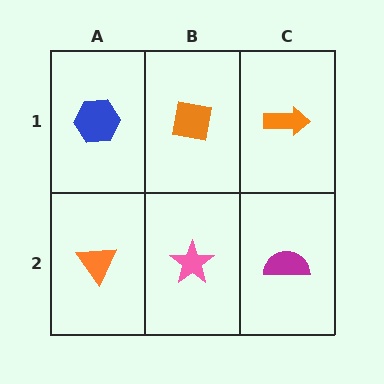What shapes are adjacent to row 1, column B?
A pink star (row 2, column B), a blue hexagon (row 1, column A), an orange arrow (row 1, column C).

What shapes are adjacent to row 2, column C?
An orange arrow (row 1, column C), a pink star (row 2, column B).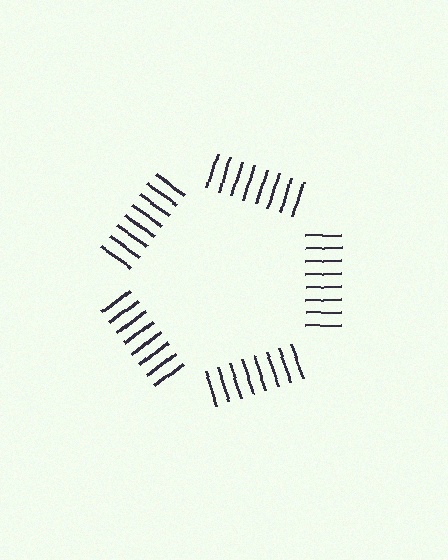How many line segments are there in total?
40 — 8 along each of the 5 edges.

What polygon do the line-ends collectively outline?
An illusory pentagon — the line segments terminate on its edges but no continuous stroke is drawn.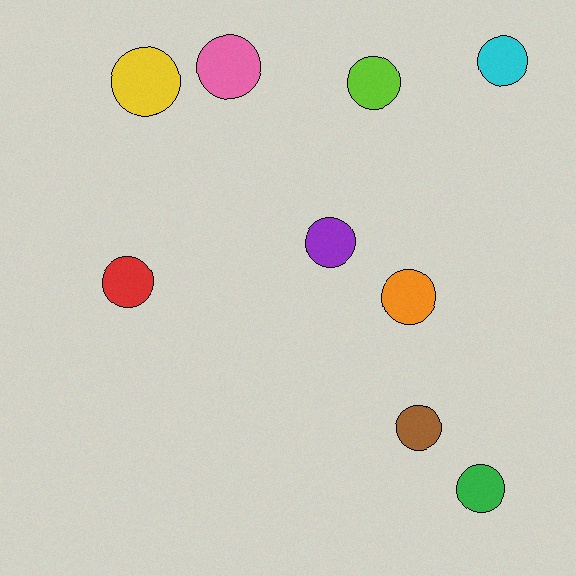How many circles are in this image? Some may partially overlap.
There are 9 circles.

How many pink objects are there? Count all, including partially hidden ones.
There is 1 pink object.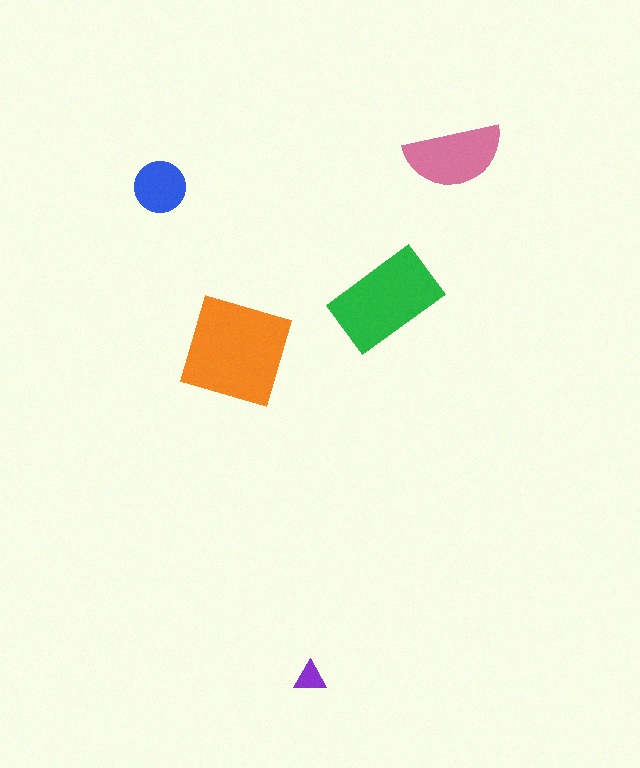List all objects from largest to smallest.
The orange square, the green rectangle, the pink semicircle, the blue circle, the purple triangle.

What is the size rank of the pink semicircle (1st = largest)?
3rd.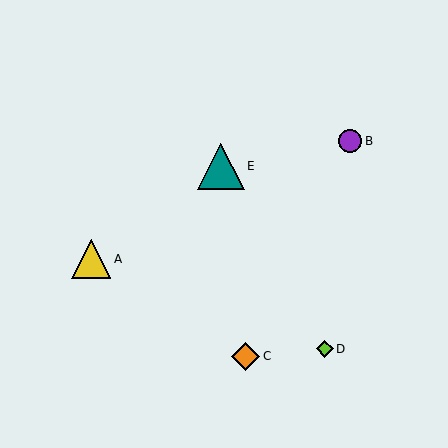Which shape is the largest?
The teal triangle (labeled E) is the largest.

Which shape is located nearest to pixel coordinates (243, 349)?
The orange diamond (labeled C) at (246, 356) is nearest to that location.